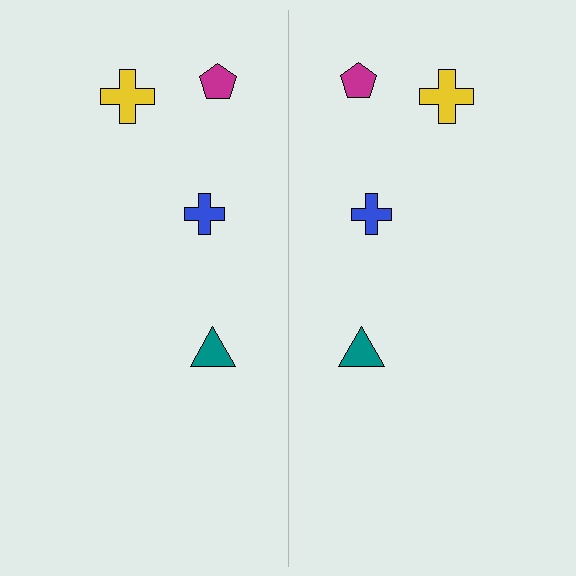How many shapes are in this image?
There are 8 shapes in this image.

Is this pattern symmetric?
Yes, this pattern has bilateral (reflection) symmetry.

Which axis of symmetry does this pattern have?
The pattern has a vertical axis of symmetry running through the center of the image.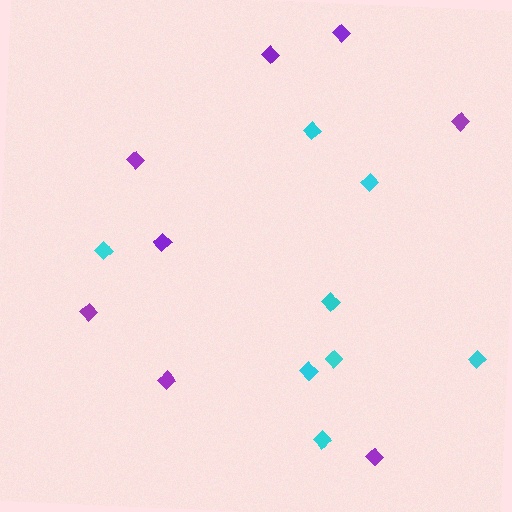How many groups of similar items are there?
There are 2 groups: one group of purple diamonds (8) and one group of cyan diamonds (8).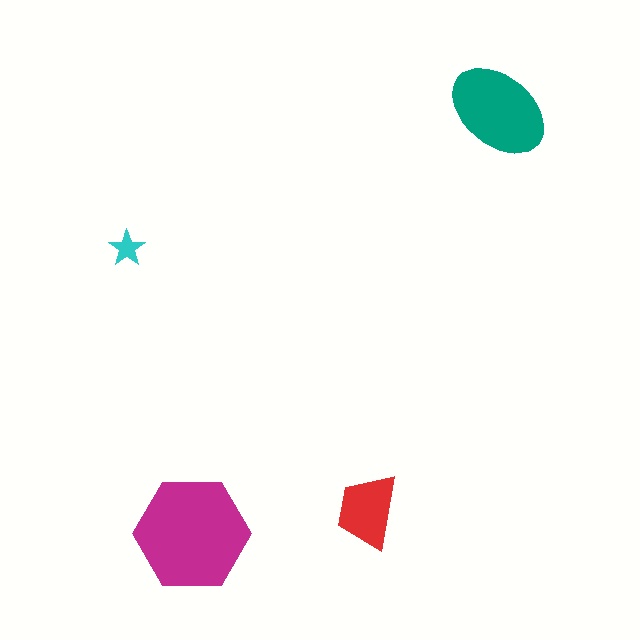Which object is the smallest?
The cyan star.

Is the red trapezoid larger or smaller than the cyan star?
Larger.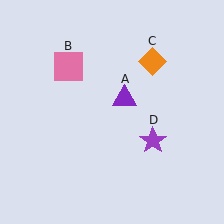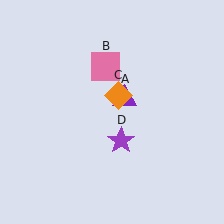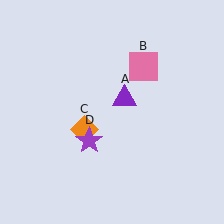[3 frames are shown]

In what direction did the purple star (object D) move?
The purple star (object D) moved left.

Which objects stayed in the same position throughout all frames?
Purple triangle (object A) remained stationary.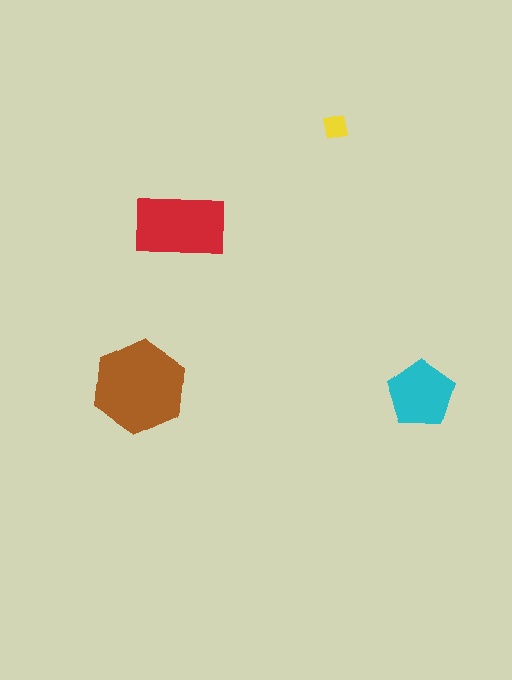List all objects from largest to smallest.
The brown hexagon, the red rectangle, the cyan pentagon, the yellow square.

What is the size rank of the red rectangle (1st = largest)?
2nd.